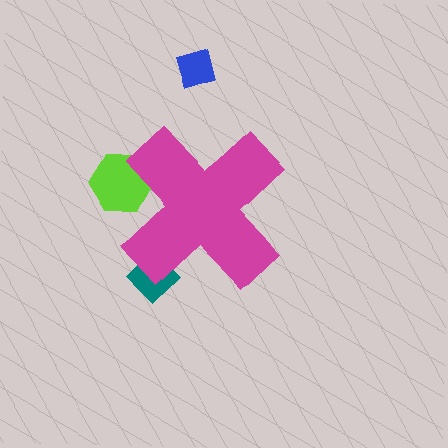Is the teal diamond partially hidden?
Yes, the teal diamond is partially hidden behind the magenta cross.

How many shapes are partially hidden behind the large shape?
2 shapes are partially hidden.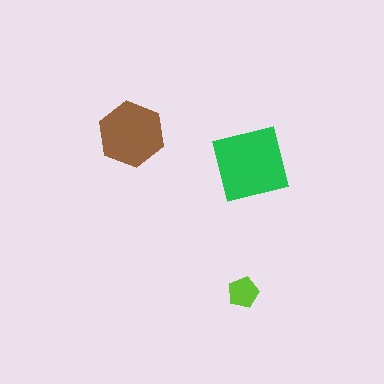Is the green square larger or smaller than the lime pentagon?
Larger.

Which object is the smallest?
The lime pentagon.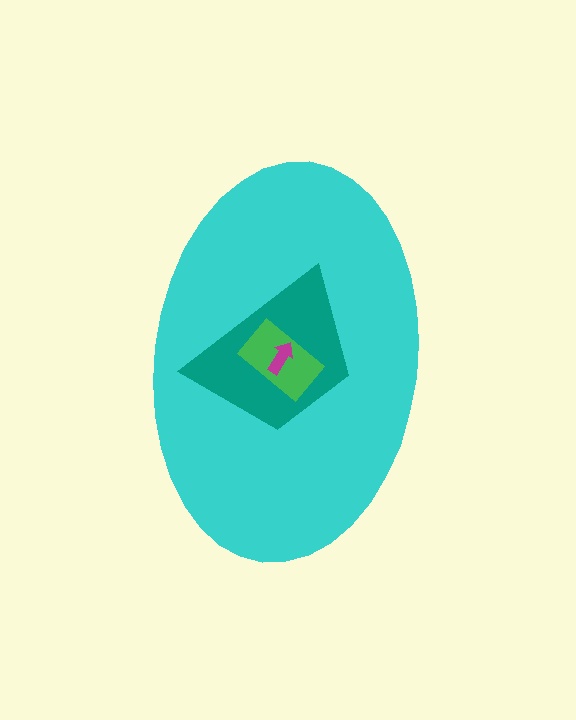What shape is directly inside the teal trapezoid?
The green rectangle.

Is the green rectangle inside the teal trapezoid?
Yes.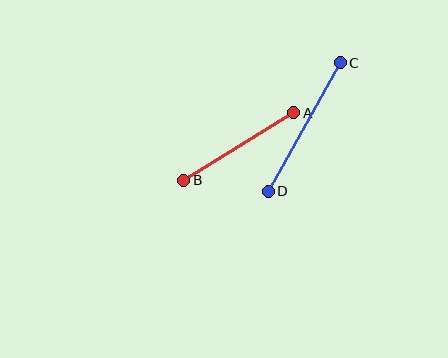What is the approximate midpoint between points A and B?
The midpoint is at approximately (239, 147) pixels.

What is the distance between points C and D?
The distance is approximately 147 pixels.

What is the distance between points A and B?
The distance is approximately 129 pixels.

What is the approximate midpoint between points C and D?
The midpoint is at approximately (304, 127) pixels.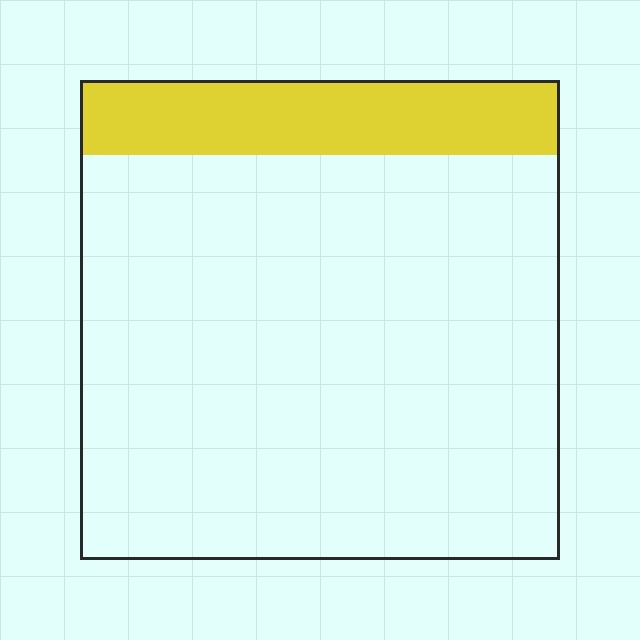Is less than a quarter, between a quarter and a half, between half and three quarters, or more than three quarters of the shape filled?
Less than a quarter.